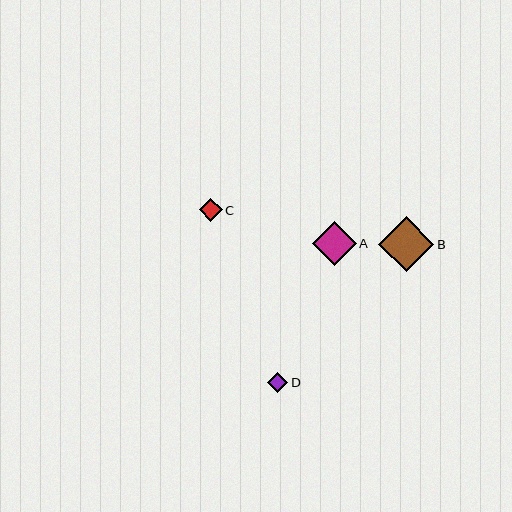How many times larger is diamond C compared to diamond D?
Diamond C is approximately 1.2 times the size of diamond D.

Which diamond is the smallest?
Diamond D is the smallest with a size of approximately 20 pixels.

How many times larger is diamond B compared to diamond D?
Diamond B is approximately 2.7 times the size of diamond D.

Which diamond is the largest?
Diamond B is the largest with a size of approximately 55 pixels.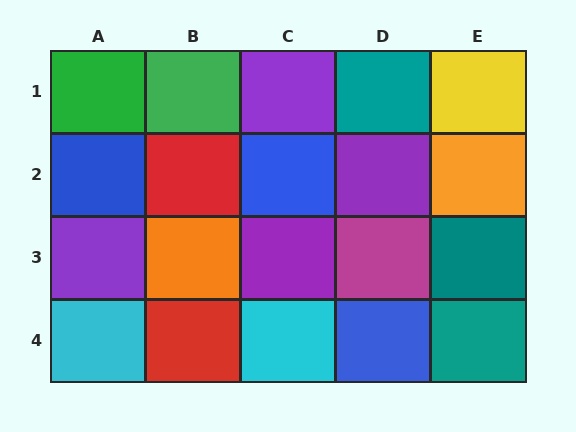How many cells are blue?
3 cells are blue.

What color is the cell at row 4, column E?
Teal.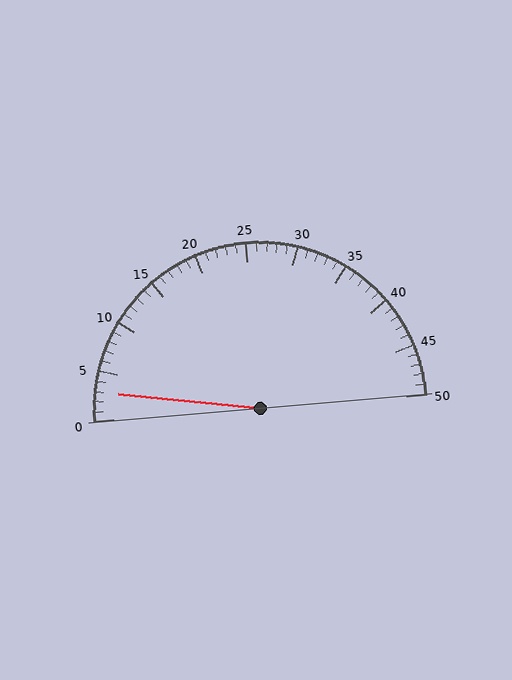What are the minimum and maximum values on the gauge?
The gauge ranges from 0 to 50.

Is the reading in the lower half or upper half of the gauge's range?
The reading is in the lower half of the range (0 to 50).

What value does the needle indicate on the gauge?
The needle indicates approximately 3.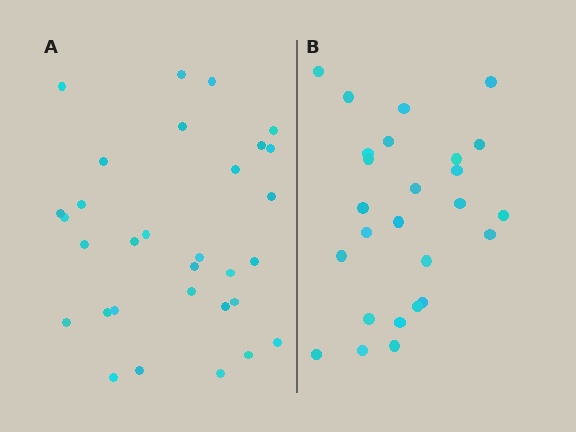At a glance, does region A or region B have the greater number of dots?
Region A (the left region) has more dots.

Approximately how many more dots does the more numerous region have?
Region A has about 5 more dots than region B.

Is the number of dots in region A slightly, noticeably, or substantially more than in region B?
Region A has only slightly more — the two regions are fairly close. The ratio is roughly 1.2 to 1.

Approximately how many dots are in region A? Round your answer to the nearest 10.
About 30 dots. (The exact count is 31, which rounds to 30.)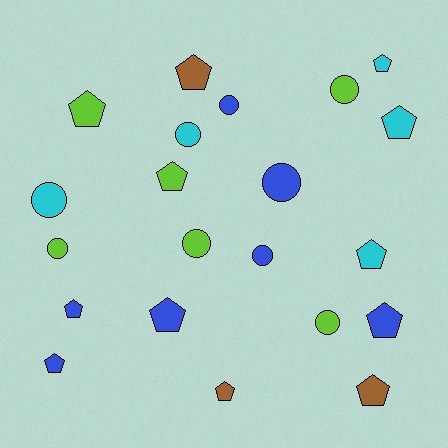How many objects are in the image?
There are 21 objects.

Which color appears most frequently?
Blue, with 7 objects.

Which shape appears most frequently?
Pentagon, with 12 objects.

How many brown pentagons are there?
There are 3 brown pentagons.